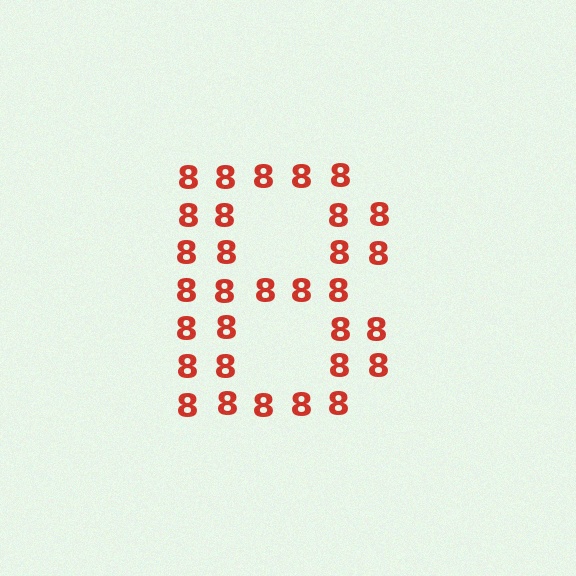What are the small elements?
The small elements are digit 8's.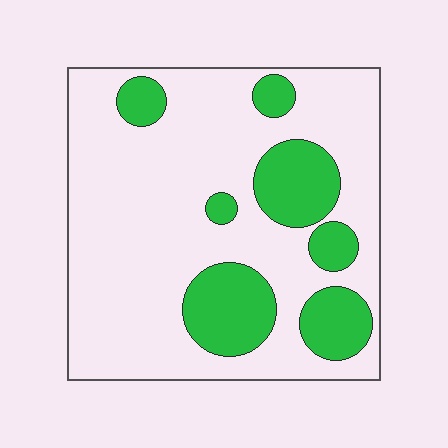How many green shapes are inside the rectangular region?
7.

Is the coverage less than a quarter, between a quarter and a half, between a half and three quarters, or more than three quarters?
Less than a quarter.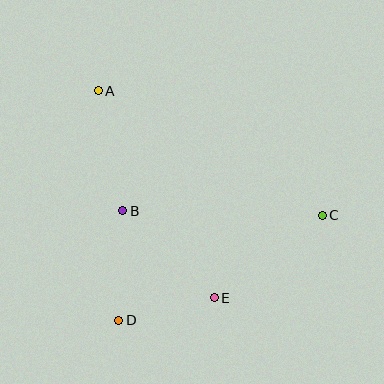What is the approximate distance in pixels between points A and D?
The distance between A and D is approximately 230 pixels.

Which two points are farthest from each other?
Points A and C are farthest from each other.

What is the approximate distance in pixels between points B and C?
The distance between B and C is approximately 200 pixels.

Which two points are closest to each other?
Points D and E are closest to each other.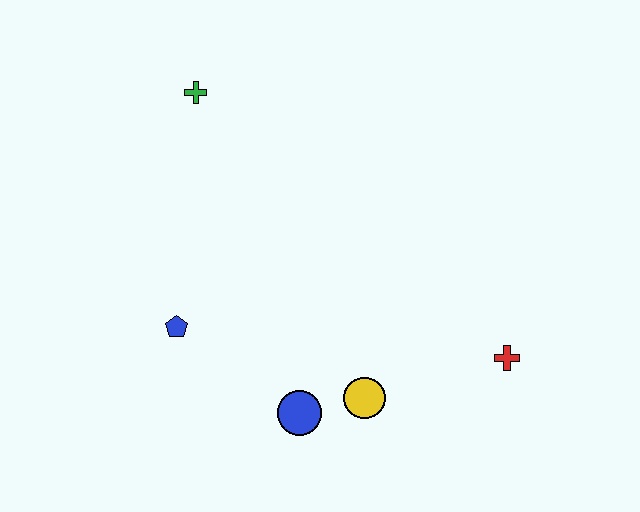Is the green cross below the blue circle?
No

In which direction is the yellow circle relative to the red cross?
The yellow circle is to the left of the red cross.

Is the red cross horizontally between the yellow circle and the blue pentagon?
No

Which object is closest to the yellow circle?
The blue circle is closest to the yellow circle.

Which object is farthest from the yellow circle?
The green cross is farthest from the yellow circle.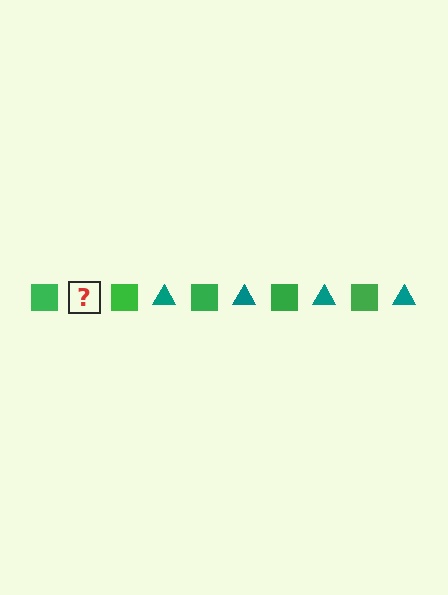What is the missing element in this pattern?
The missing element is a teal triangle.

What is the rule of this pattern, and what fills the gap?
The rule is that the pattern alternates between green square and teal triangle. The gap should be filled with a teal triangle.